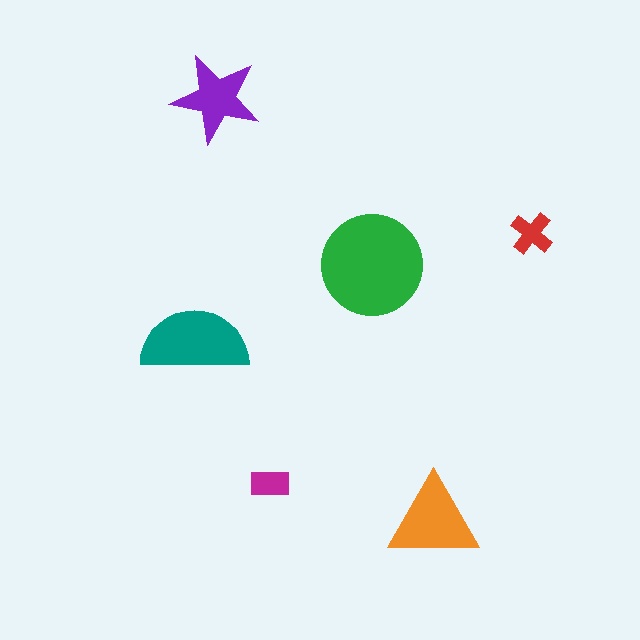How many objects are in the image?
There are 6 objects in the image.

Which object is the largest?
The green circle.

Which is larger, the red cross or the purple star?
The purple star.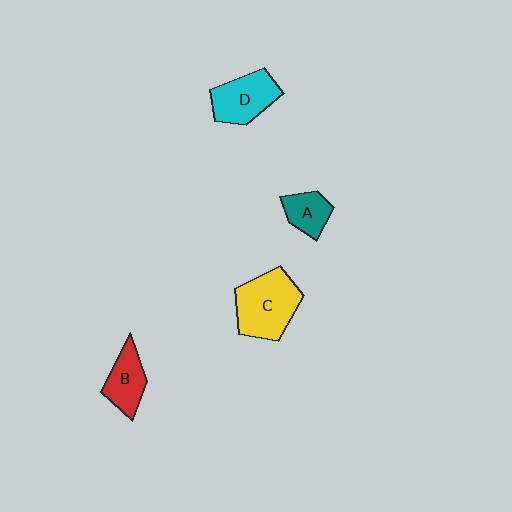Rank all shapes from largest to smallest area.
From largest to smallest: C (yellow), D (cyan), B (red), A (teal).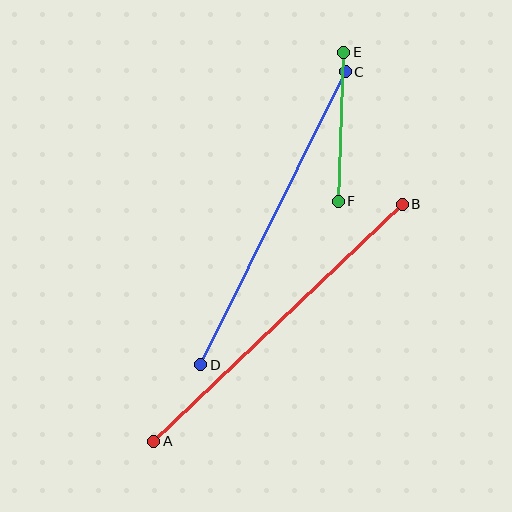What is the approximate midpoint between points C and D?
The midpoint is at approximately (273, 218) pixels.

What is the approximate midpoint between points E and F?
The midpoint is at approximately (341, 127) pixels.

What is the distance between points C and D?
The distance is approximately 327 pixels.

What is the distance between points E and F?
The distance is approximately 149 pixels.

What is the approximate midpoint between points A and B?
The midpoint is at approximately (278, 323) pixels.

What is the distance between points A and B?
The distance is approximately 343 pixels.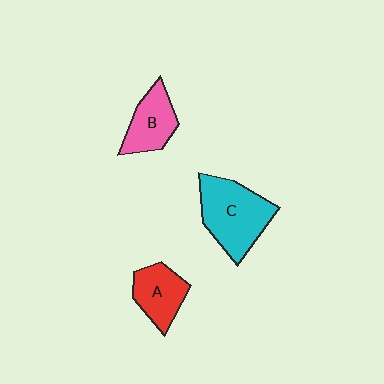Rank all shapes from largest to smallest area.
From largest to smallest: C (cyan), B (pink), A (red).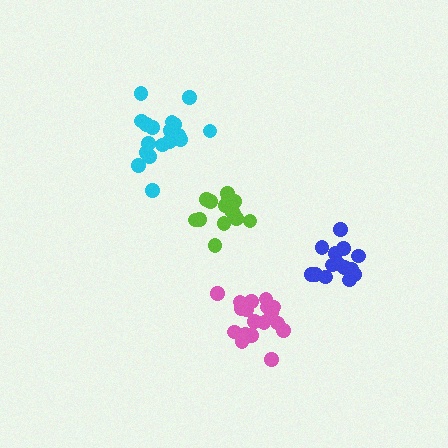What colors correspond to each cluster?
The clusters are colored: blue, lime, pink, cyan.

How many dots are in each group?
Group 1: 15 dots, Group 2: 17 dots, Group 3: 18 dots, Group 4: 18 dots (68 total).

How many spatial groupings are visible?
There are 4 spatial groupings.